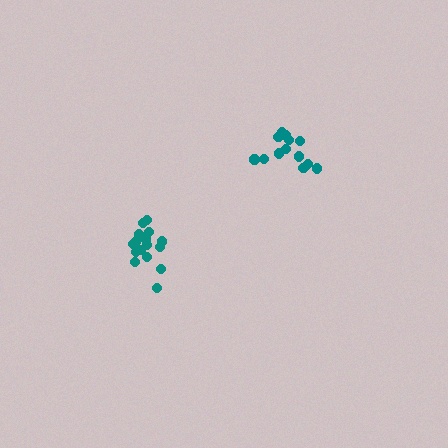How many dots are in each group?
Group 1: 16 dots, Group 2: 13 dots (29 total).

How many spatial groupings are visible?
There are 2 spatial groupings.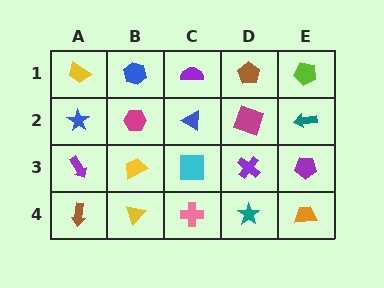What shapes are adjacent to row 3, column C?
A blue triangle (row 2, column C), a pink cross (row 4, column C), a yellow trapezoid (row 3, column B), a purple cross (row 3, column D).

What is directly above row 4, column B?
A yellow trapezoid.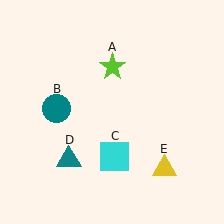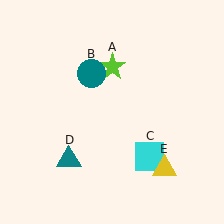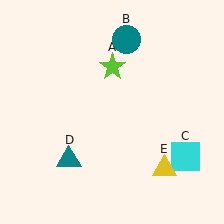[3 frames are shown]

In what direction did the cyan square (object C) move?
The cyan square (object C) moved right.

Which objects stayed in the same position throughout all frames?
Lime star (object A) and teal triangle (object D) and yellow triangle (object E) remained stationary.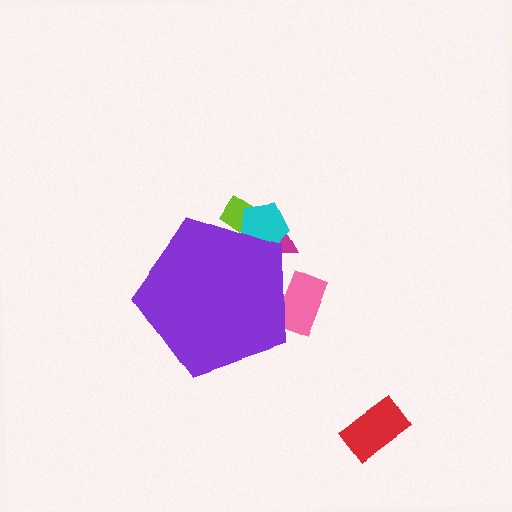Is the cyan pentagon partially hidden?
Yes, the cyan pentagon is partially hidden behind the purple pentagon.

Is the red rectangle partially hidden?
No, the red rectangle is fully visible.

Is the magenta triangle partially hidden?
Yes, the magenta triangle is partially hidden behind the purple pentagon.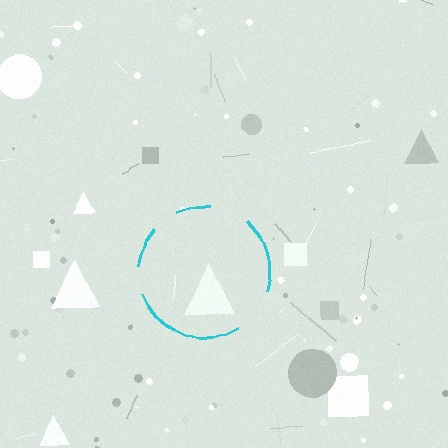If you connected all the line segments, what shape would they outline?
They would outline a circle.